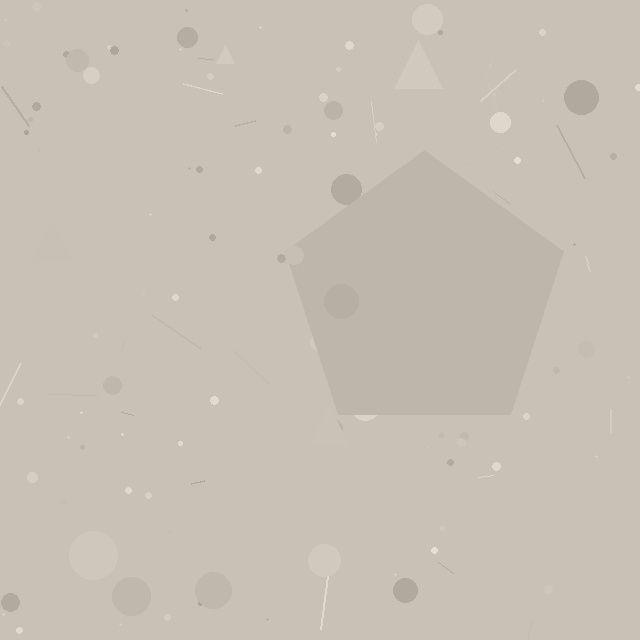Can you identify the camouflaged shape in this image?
The camouflaged shape is a pentagon.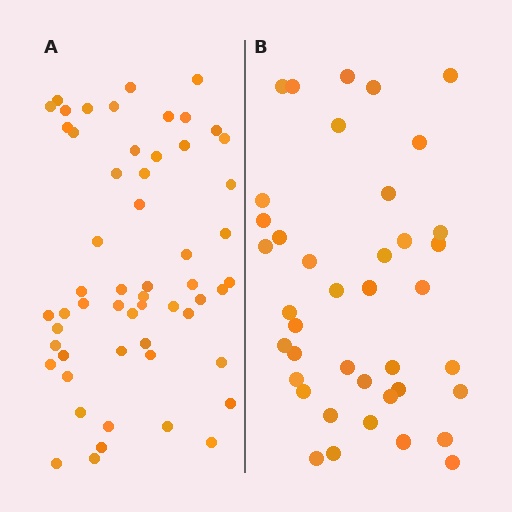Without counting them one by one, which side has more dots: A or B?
Region A (the left region) has more dots.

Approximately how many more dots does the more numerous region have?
Region A has approximately 15 more dots than region B.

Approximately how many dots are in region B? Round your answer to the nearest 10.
About 40 dots.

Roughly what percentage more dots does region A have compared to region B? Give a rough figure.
About 40% more.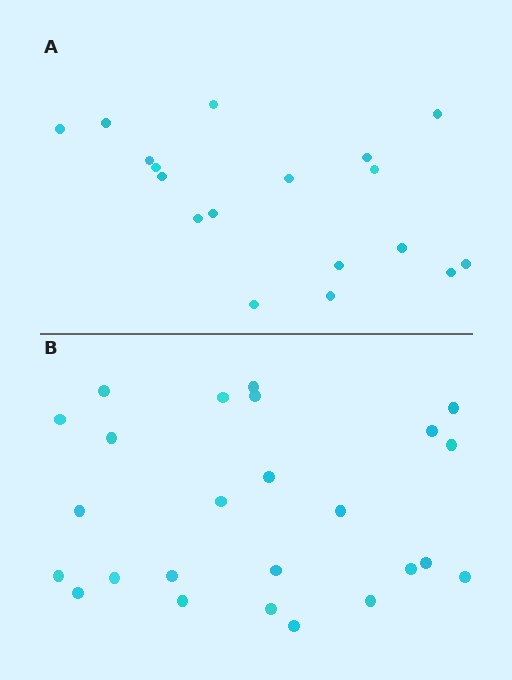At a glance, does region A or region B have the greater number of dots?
Region B (the bottom region) has more dots.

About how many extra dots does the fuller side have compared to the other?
Region B has roughly 8 or so more dots than region A.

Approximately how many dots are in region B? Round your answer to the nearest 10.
About 20 dots. (The exact count is 25, which rounds to 20.)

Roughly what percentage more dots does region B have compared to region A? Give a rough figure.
About 40% more.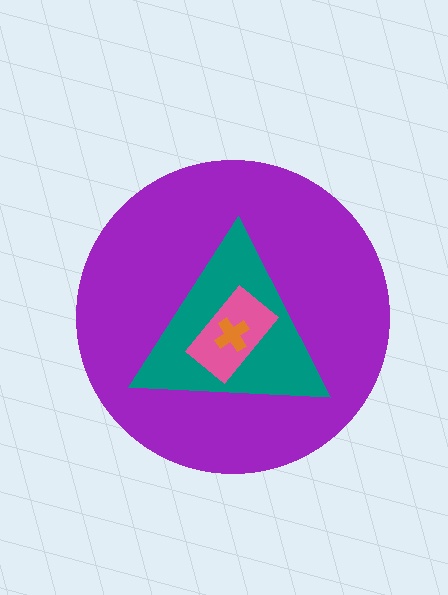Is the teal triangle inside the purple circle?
Yes.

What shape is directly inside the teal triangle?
The pink rectangle.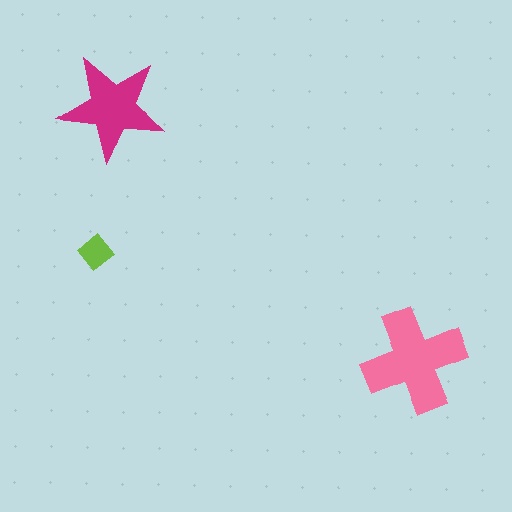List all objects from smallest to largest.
The lime diamond, the magenta star, the pink cross.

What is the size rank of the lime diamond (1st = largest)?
3rd.